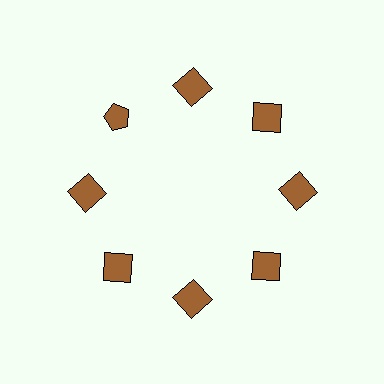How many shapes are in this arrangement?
There are 8 shapes arranged in a ring pattern.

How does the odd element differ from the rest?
It has a different shape: pentagon instead of square.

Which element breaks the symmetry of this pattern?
The brown pentagon at roughly the 10 o'clock position breaks the symmetry. All other shapes are brown squares.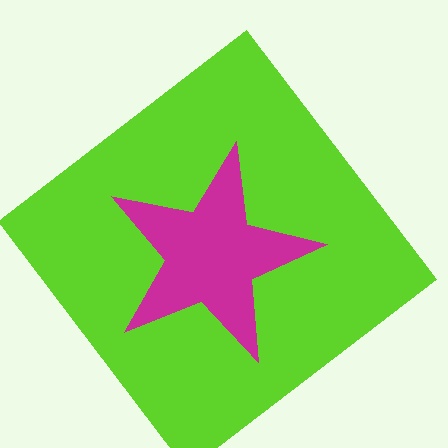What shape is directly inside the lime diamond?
The magenta star.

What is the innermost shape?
The magenta star.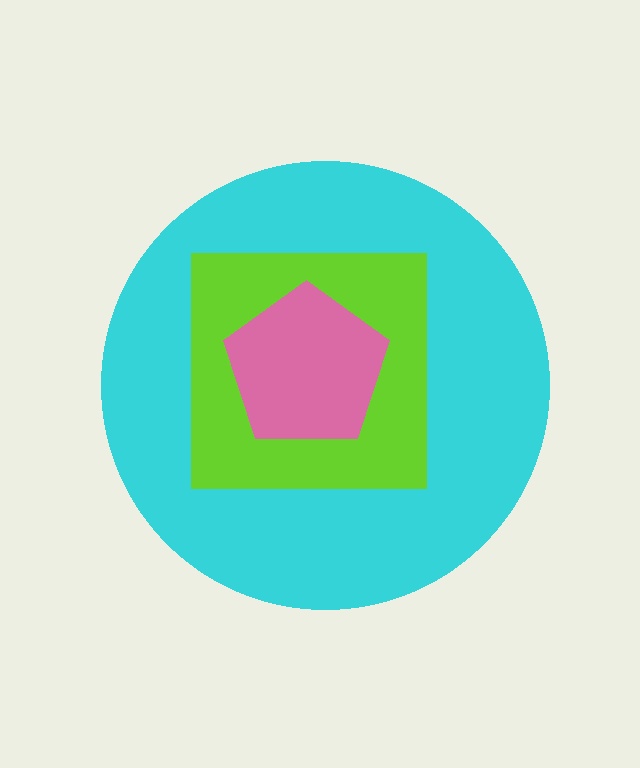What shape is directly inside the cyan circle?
The lime square.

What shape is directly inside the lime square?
The pink pentagon.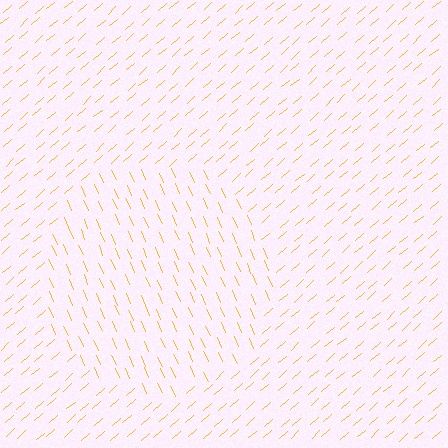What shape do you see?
I see a circle.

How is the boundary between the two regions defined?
The boundary is defined purely by a change in line orientation (approximately 73 degrees difference). All lines are the same color and thickness.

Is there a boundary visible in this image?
Yes, there is a texture boundary formed by a change in line orientation.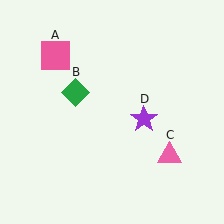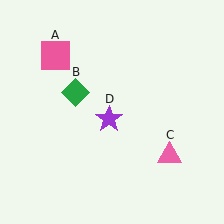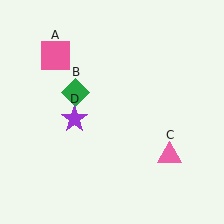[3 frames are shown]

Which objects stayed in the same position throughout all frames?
Pink square (object A) and green diamond (object B) and pink triangle (object C) remained stationary.